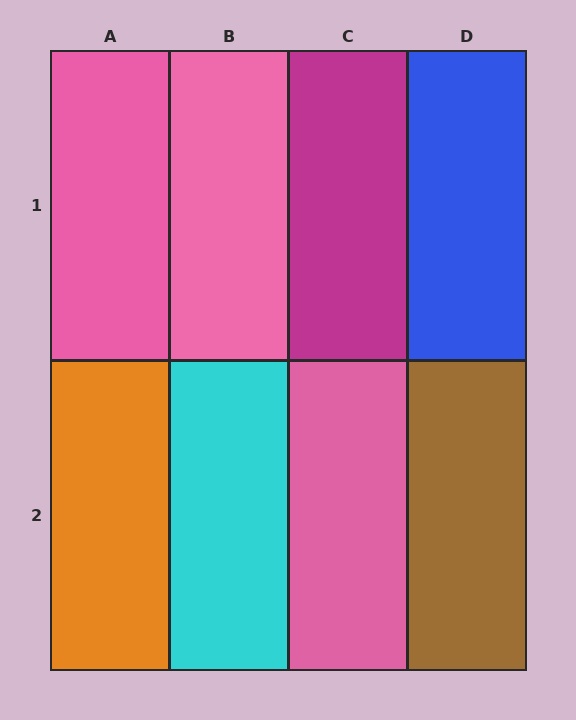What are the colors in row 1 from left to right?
Pink, pink, magenta, blue.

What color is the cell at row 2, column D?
Brown.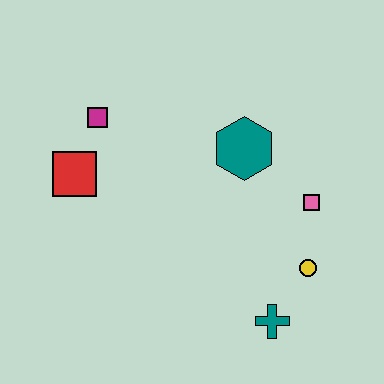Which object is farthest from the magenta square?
The teal cross is farthest from the magenta square.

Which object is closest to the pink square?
The yellow circle is closest to the pink square.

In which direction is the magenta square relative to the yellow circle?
The magenta square is to the left of the yellow circle.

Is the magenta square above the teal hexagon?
Yes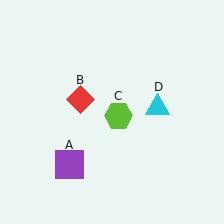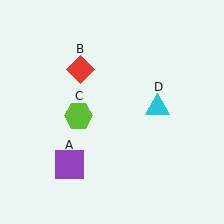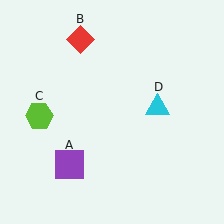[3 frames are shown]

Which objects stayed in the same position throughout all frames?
Purple square (object A) and cyan triangle (object D) remained stationary.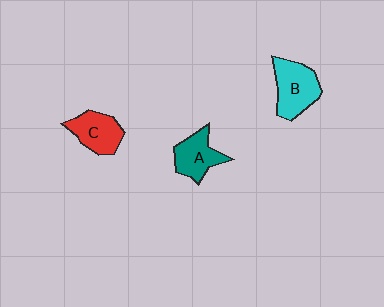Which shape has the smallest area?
Shape A (teal).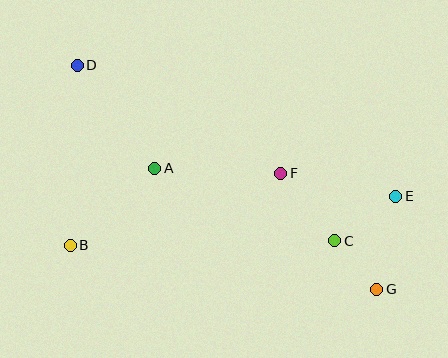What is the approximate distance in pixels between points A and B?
The distance between A and B is approximately 115 pixels.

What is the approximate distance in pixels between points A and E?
The distance between A and E is approximately 242 pixels.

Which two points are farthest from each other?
Points D and G are farthest from each other.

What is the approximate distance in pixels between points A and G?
The distance between A and G is approximately 253 pixels.